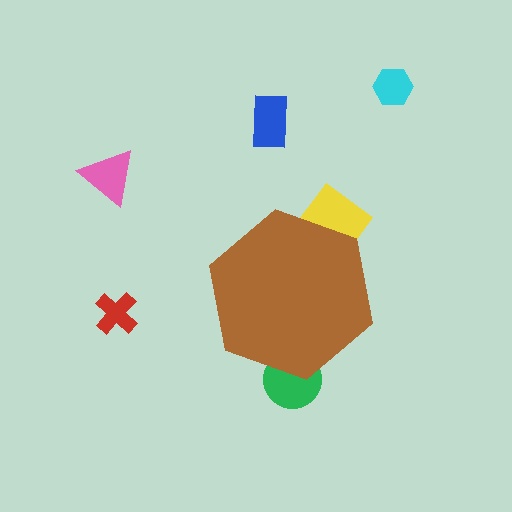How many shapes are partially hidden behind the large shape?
2 shapes are partially hidden.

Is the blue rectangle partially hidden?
No, the blue rectangle is fully visible.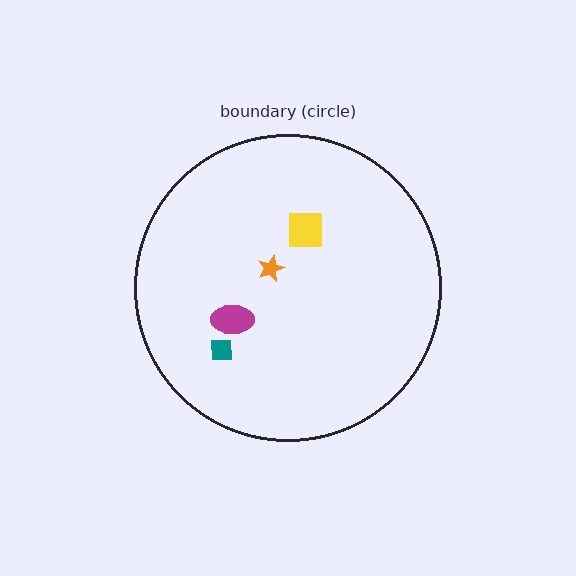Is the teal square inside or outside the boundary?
Inside.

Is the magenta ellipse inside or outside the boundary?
Inside.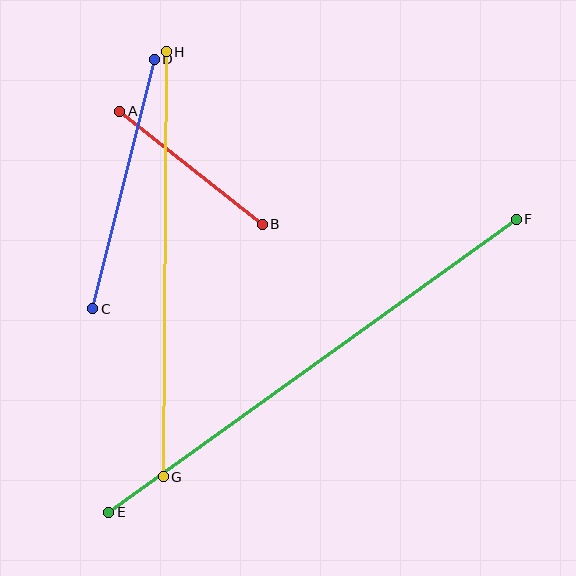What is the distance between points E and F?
The distance is approximately 502 pixels.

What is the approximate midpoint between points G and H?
The midpoint is at approximately (165, 264) pixels.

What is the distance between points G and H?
The distance is approximately 425 pixels.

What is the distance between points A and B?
The distance is approximately 182 pixels.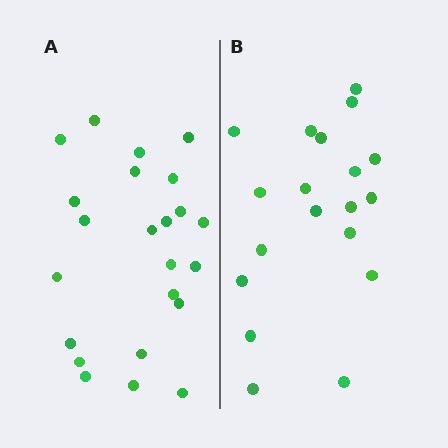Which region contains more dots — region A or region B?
Region A (the left region) has more dots.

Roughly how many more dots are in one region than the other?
Region A has about 4 more dots than region B.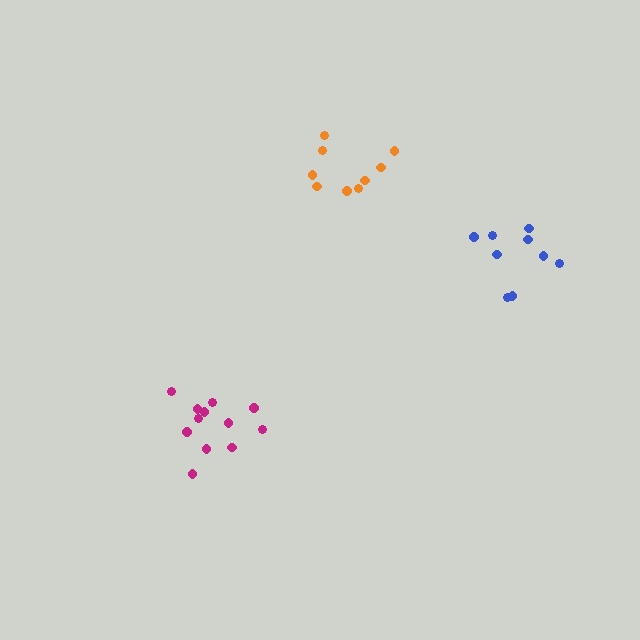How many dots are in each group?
Group 1: 12 dots, Group 2: 9 dots, Group 3: 9 dots (30 total).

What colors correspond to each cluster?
The clusters are colored: magenta, blue, orange.